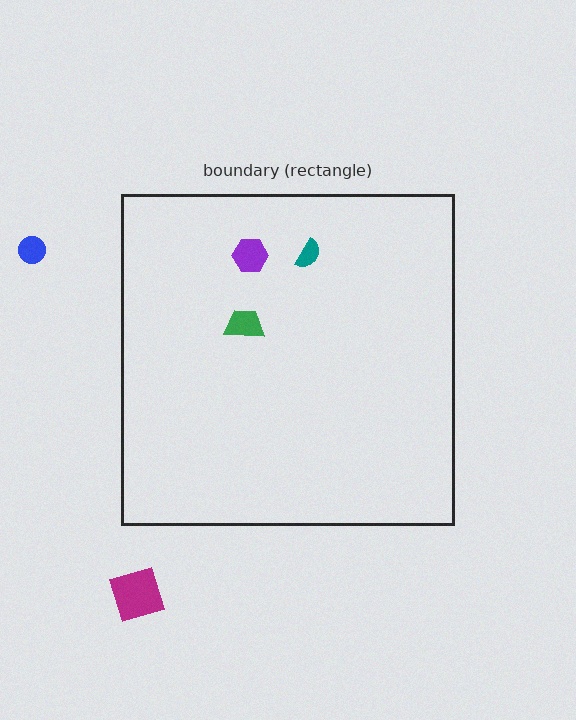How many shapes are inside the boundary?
3 inside, 2 outside.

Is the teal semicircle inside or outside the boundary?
Inside.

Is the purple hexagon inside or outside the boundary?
Inside.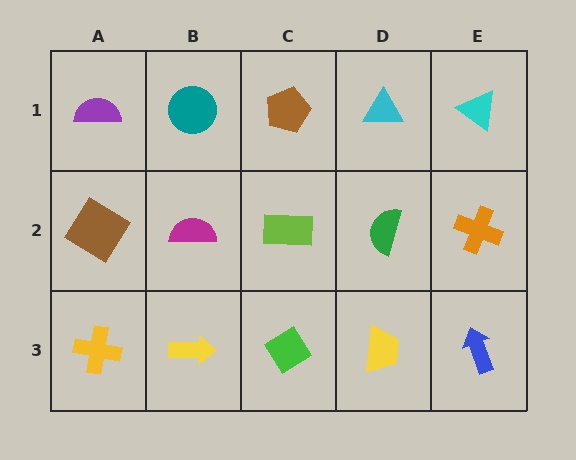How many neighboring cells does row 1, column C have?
3.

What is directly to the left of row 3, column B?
A yellow cross.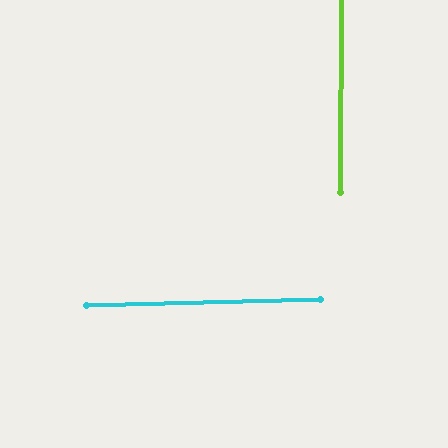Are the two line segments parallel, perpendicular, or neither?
Perpendicular — they meet at approximately 88°.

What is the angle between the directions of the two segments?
Approximately 88 degrees.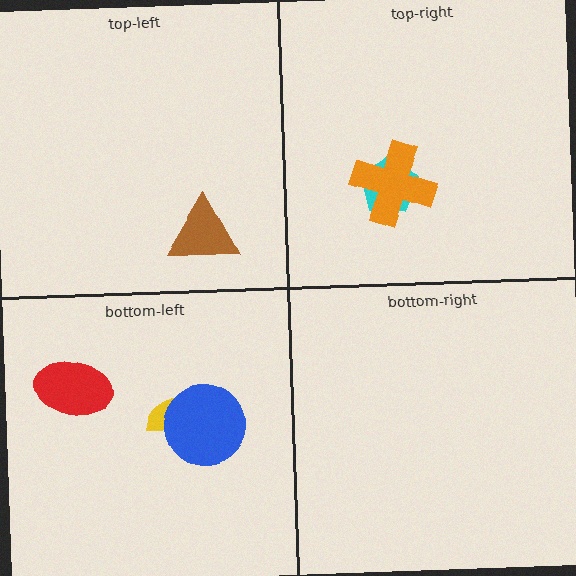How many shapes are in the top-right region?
2.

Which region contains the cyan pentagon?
The top-right region.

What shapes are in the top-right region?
The cyan pentagon, the orange cross.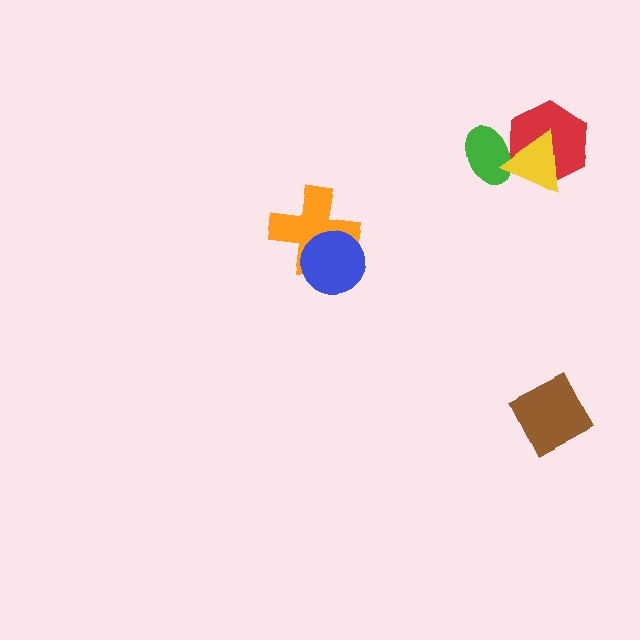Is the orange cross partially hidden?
Yes, it is partially covered by another shape.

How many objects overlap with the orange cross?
1 object overlaps with the orange cross.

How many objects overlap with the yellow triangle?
2 objects overlap with the yellow triangle.